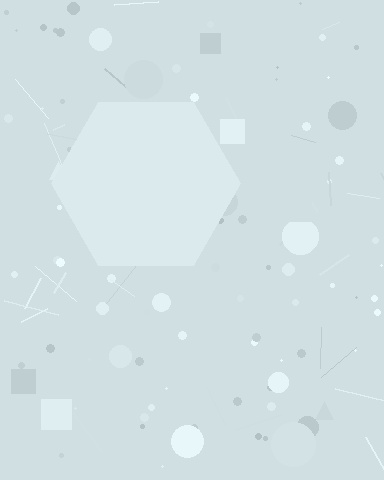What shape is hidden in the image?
A hexagon is hidden in the image.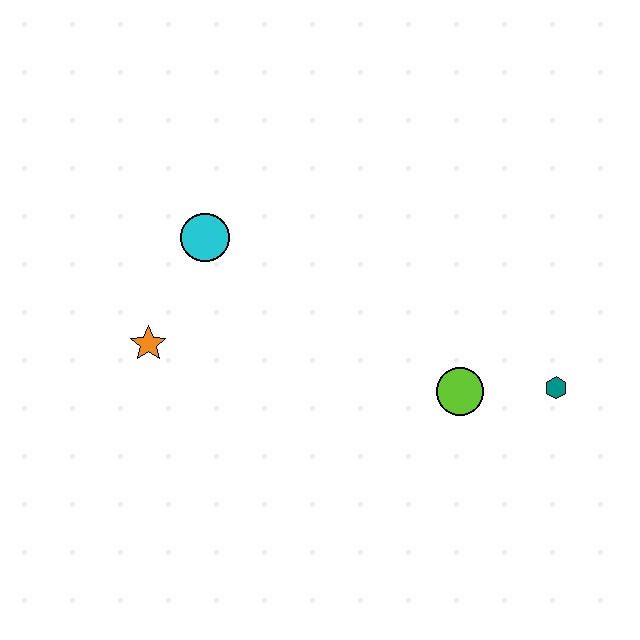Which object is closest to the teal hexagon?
The lime circle is closest to the teal hexagon.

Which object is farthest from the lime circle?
The orange star is farthest from the lime circle.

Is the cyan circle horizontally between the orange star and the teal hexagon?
Yes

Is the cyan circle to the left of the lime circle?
Yes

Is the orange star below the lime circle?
No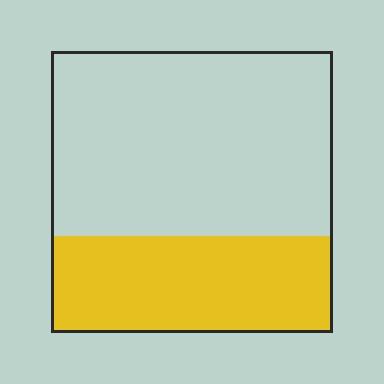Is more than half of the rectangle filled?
No.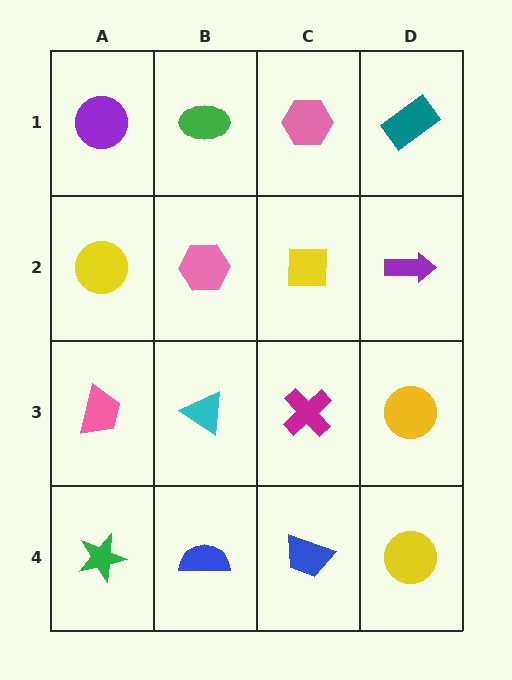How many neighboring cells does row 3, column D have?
3.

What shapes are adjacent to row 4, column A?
A pink trapezoid (row 3, column A), a blue semicircle (row 4, column B).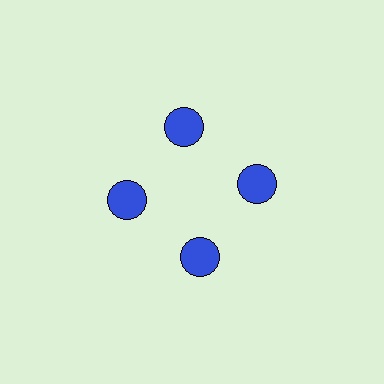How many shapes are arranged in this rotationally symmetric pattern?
There are 4 shapes, arranged in 4 groups of 1.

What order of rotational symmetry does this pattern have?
This pattern has 4-fold rotational symmetry.